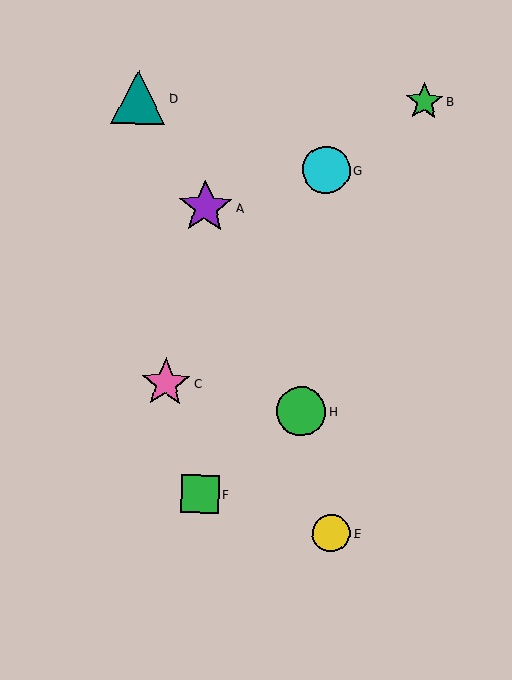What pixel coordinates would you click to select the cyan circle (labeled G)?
Click at (326, 170) to select the cyan circle G.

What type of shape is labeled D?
Shape D is a teal triangle.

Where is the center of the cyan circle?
The center of the cyan circle is at (326, 170).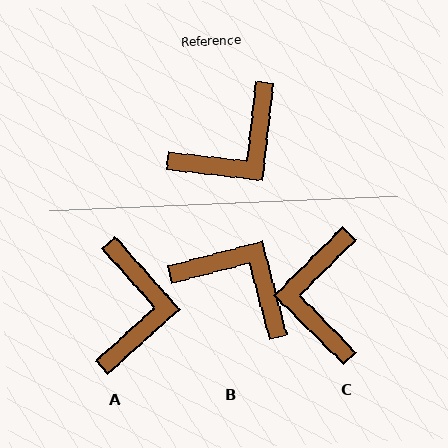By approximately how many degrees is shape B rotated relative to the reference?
Approximately 111 degrees counter-clockwise.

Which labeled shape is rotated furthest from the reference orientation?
C, about 129 degrees away.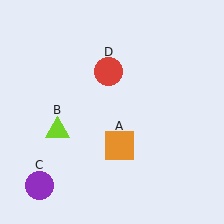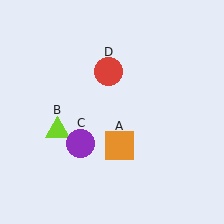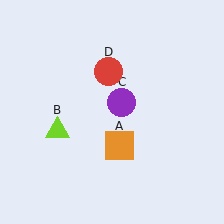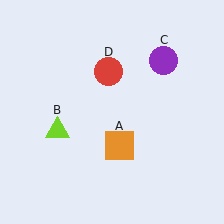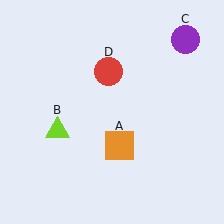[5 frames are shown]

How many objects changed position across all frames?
1 object changed position: purple circle (object C).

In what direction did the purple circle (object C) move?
The purple circle (object C) moved up and to the right.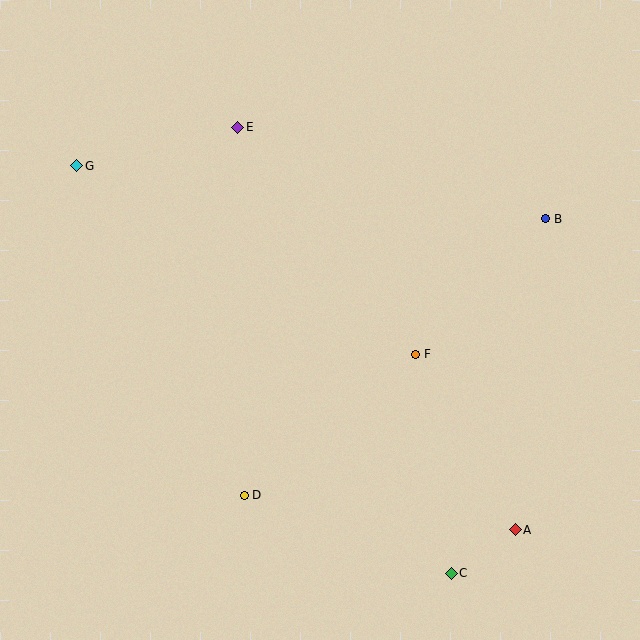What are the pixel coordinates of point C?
Point C is at (451, 573).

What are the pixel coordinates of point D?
Point D is at (244, 495).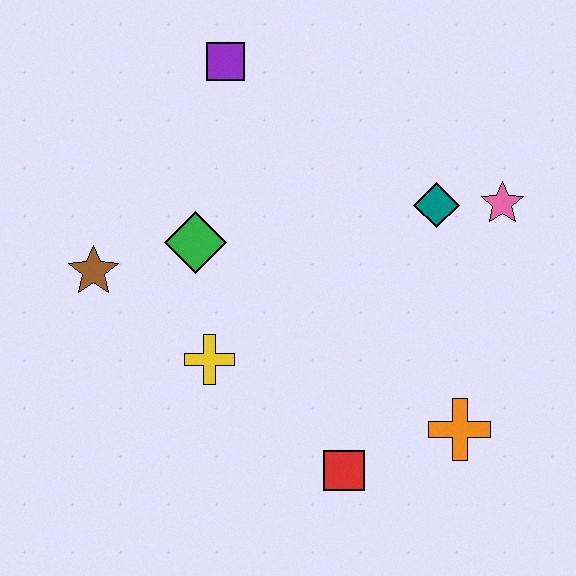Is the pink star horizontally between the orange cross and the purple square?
No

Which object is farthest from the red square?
The purple square is farthest from the red square.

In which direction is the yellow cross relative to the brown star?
The yellow cross is to the right of the brown star.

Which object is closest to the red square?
The orange cross is closest to the red square.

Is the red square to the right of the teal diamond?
No